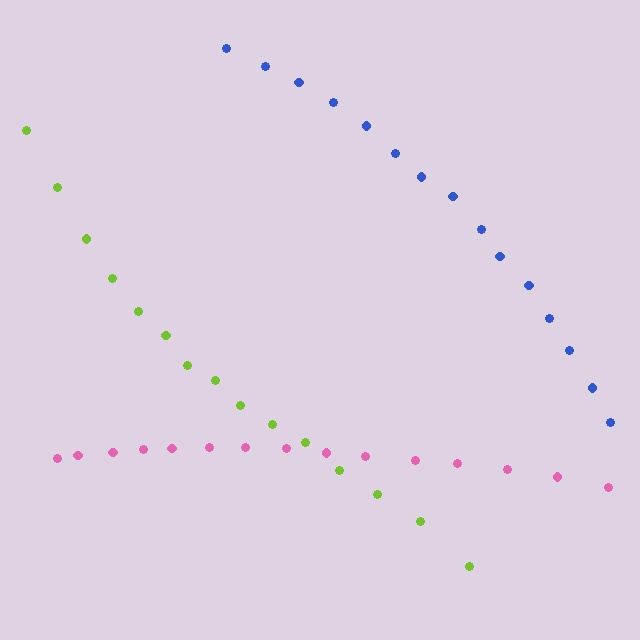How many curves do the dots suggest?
There are 3 distinct paths.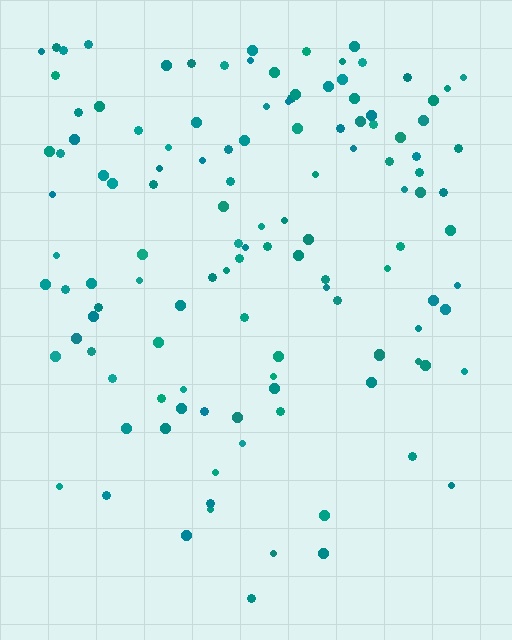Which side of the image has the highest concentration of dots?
The top.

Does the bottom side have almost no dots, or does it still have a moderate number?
Still a moderate number, just noticeably fewer than the top.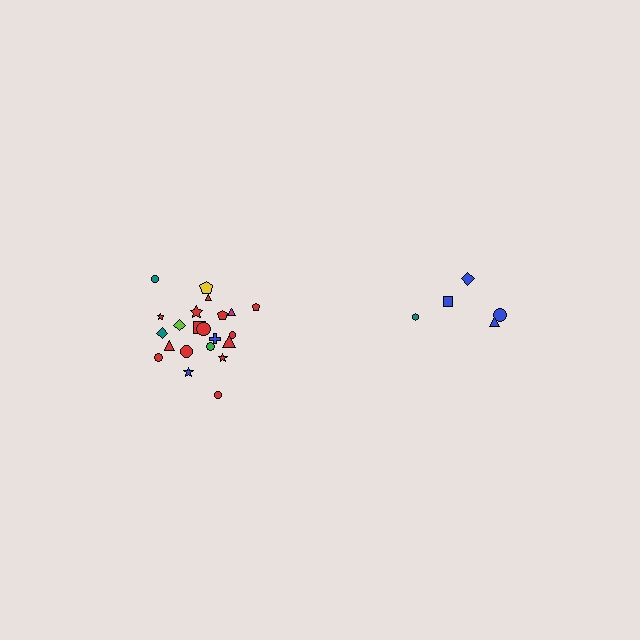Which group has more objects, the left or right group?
The left group.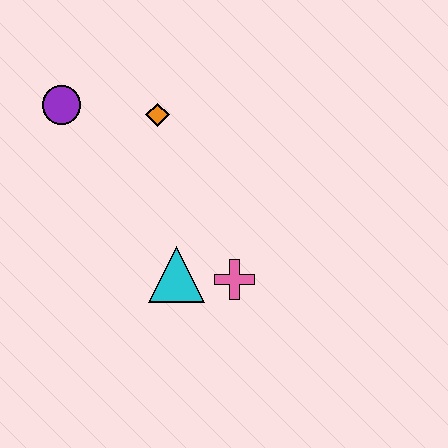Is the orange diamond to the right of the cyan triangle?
No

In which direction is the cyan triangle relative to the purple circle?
The cyan triangle is below the purple circle.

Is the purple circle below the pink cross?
No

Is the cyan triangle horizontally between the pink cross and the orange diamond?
Yes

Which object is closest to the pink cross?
The cyan triangle is closest to the pink cross.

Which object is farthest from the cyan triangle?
The purple circle is farthest from the cyan triangle.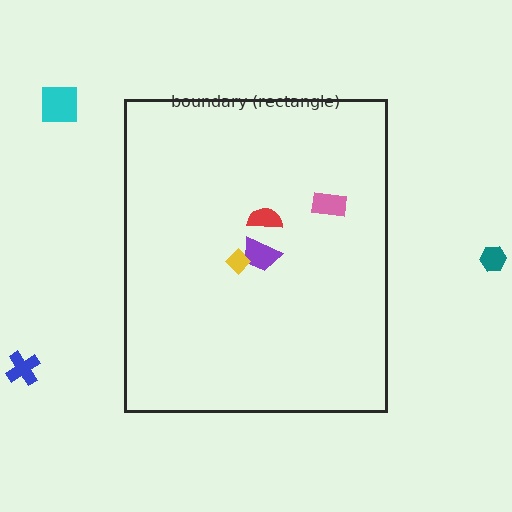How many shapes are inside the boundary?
4 inside, 3 outside.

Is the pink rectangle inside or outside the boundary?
Inside.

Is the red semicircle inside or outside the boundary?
Inside.